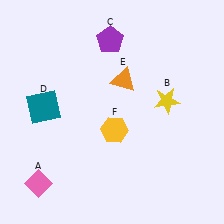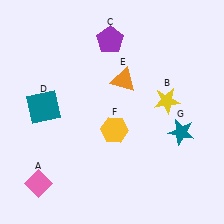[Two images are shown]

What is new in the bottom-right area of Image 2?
A teal star (G) was added in the bottom-right area of Image 2.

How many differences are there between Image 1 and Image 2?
There is 1 difference between the two images.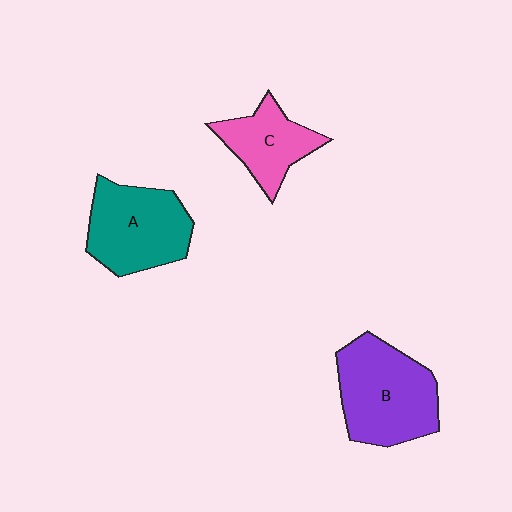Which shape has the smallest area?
Shape C (pink).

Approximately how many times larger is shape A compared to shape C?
Approximately 1.5 times.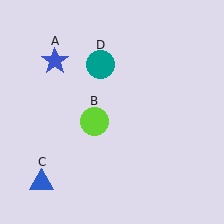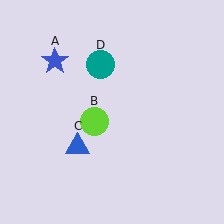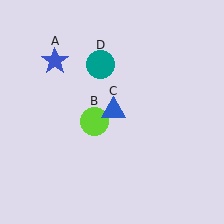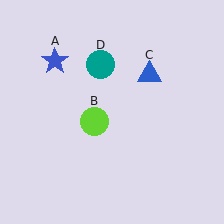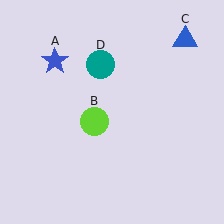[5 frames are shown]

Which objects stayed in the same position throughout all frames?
Blue star (object A) and lime circle (object B) and teal circle (object D) remained stationary.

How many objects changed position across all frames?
1 object changed position: blue triangle (object C).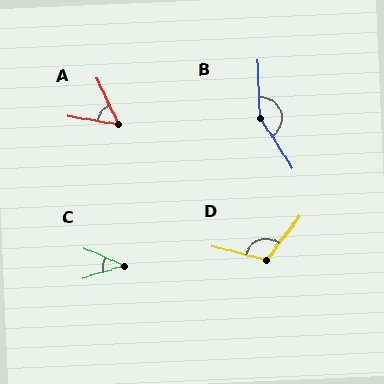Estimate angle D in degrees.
Approximately 112 degrees.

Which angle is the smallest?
C, at approximately 39 degrees.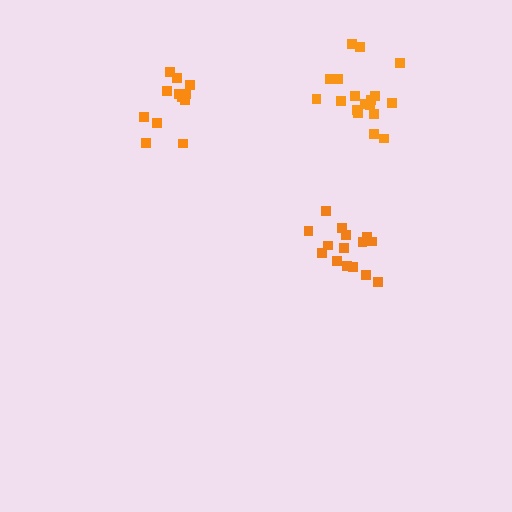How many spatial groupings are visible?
There are 3 spatial groupings.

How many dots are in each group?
Group 1: 15 dots, Group 2: 19 dots, Group 3: 14 dots (48 total).